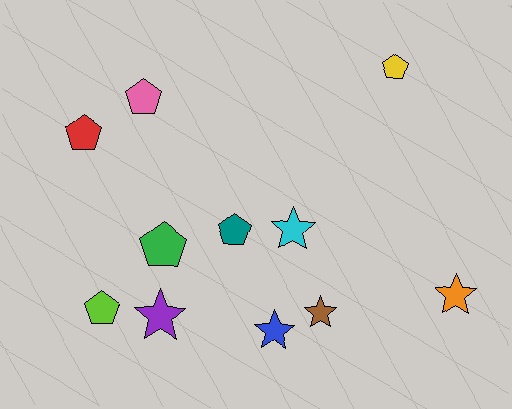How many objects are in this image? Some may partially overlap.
There are 11 objects.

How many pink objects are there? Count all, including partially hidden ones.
There is 1 pink object.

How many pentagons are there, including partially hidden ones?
There are 6 pentagons.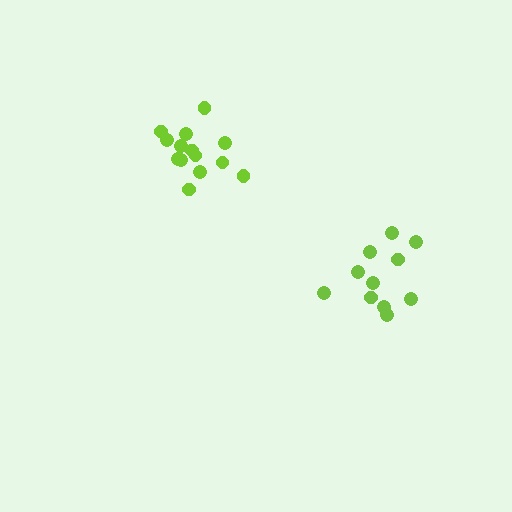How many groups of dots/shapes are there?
There are 2 groups.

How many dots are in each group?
Group 1: 14 dots, Group 2: 11 dots (25 total).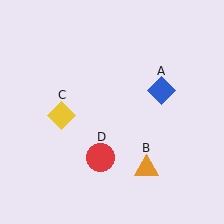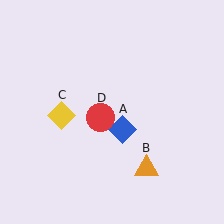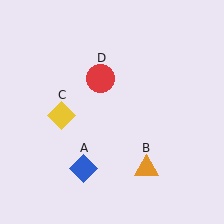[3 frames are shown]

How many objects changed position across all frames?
2 objects changed position: blue diamond (object A), red circle (object D).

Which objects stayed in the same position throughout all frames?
Orange triangle (object B) and yellow diamond (object C) remained stationary.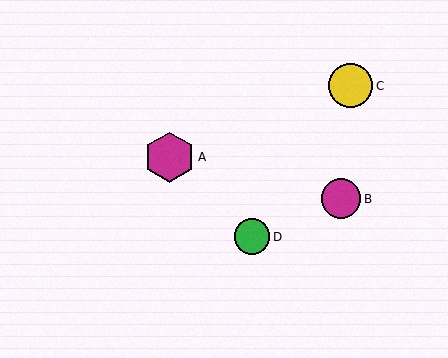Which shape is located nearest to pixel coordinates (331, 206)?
The magenta circle (labeled B) at (341, 199) is nearest to that location.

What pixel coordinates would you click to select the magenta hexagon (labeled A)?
Click at (169, 157) to select the magenta hexagon A.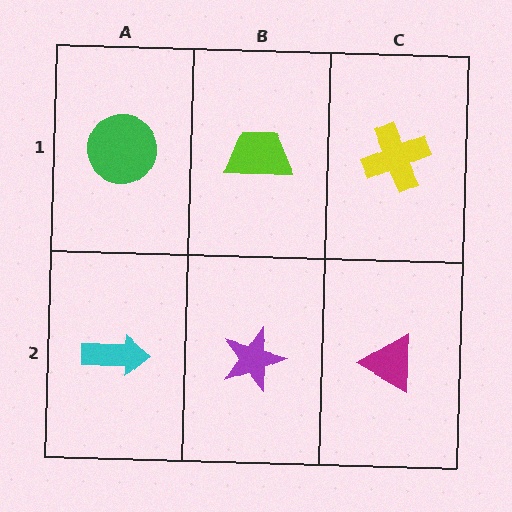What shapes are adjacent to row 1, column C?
A magenta triangle (row 2, column C), a lime trapezoid (row 1, column B).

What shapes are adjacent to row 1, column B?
A purple star (row 2, column B), a green circle (row 1, column A), a yellow cross (row 1, column C).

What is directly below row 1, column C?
A magenta triangle.